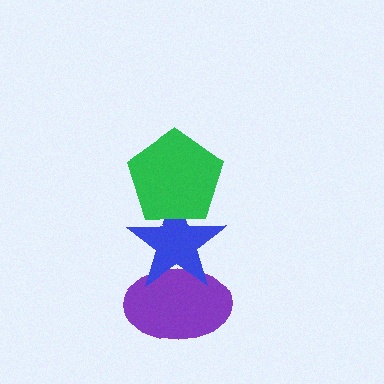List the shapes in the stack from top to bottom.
From top to bottom: the green pentagon, the blue star, the purple ellipse.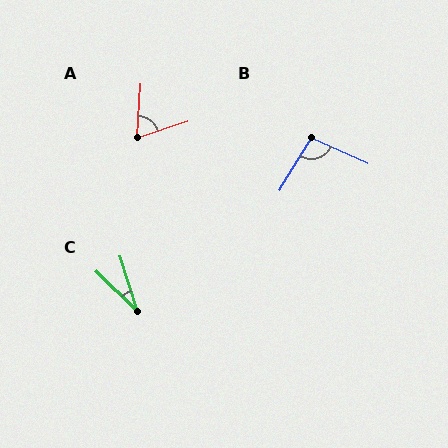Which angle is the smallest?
C, at approximately 29 degrees.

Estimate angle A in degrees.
Approximately 69 degrees.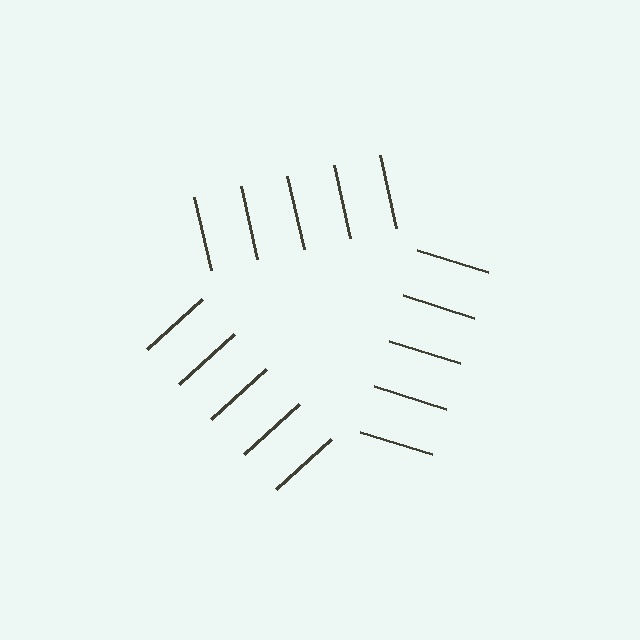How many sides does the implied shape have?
3 sides — the line-ends trace a triangle.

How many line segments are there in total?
15 — 5 along each of the 3 edges.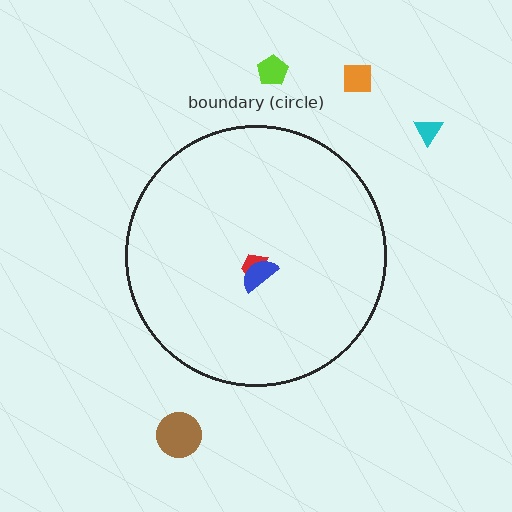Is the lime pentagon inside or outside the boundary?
Outside.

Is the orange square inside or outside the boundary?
Outside.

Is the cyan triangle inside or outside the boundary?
Outside.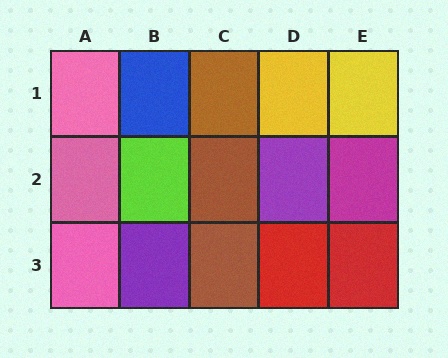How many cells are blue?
1 cell is blue.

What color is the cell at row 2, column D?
Purple.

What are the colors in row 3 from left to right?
Pink, purple, brown, red, red.